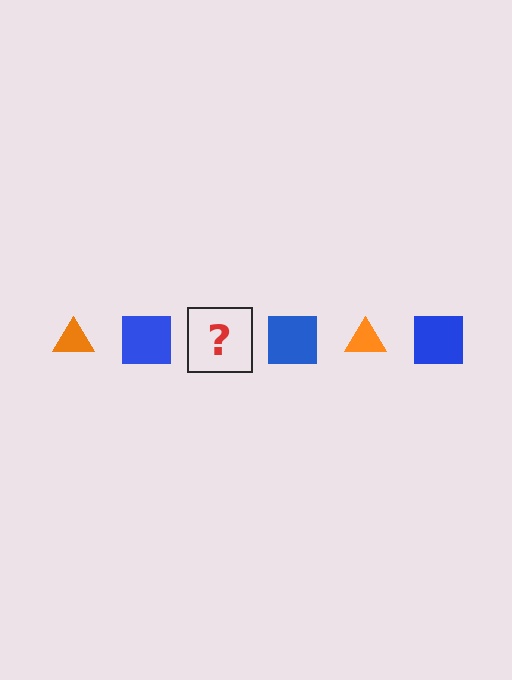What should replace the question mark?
The question mark should be replaced with an orange triangle.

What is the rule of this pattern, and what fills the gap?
The rule is that the pattern alternates between orange triangle and blue square. The gap should be filled with an orange triangle.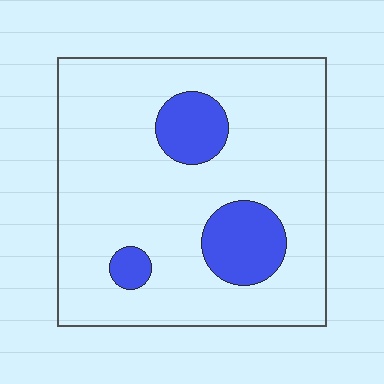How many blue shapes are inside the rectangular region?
3.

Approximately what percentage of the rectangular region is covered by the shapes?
Approximately 15%.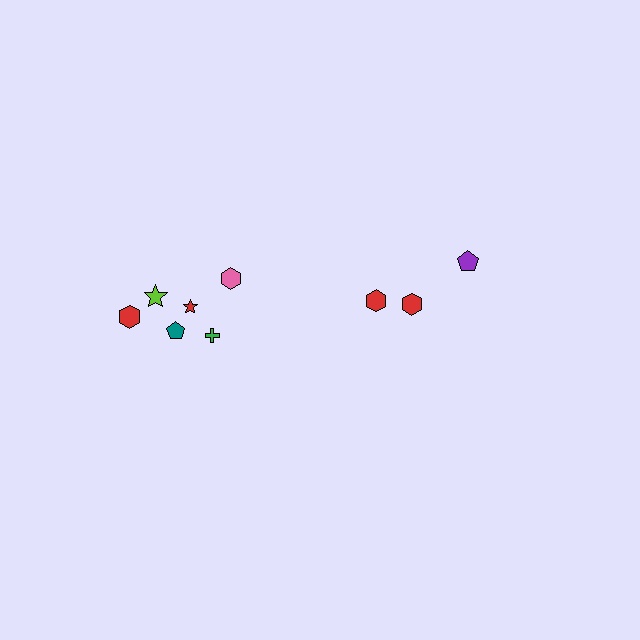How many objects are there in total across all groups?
There are 9 objects.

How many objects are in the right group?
There are 3 objects.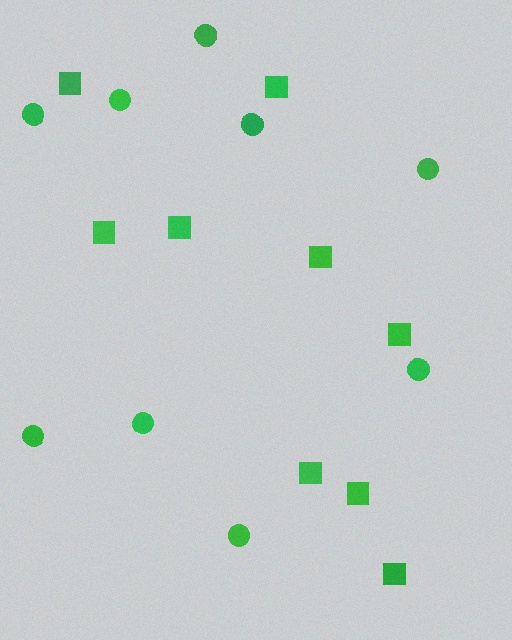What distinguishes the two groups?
There are 2 groups: one group of circles (9) and one group of squares (9).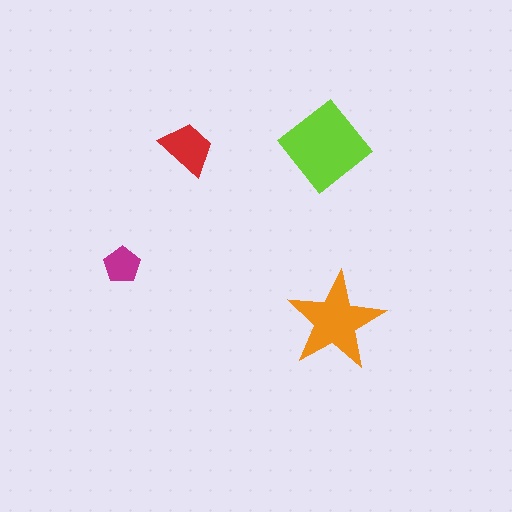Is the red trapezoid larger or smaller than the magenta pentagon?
Larger.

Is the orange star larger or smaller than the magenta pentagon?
Larger.